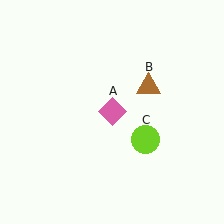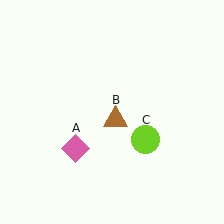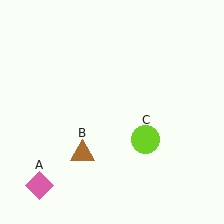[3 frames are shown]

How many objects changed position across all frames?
2 objects changed position: pink diamond (object A), brown triangle (object B).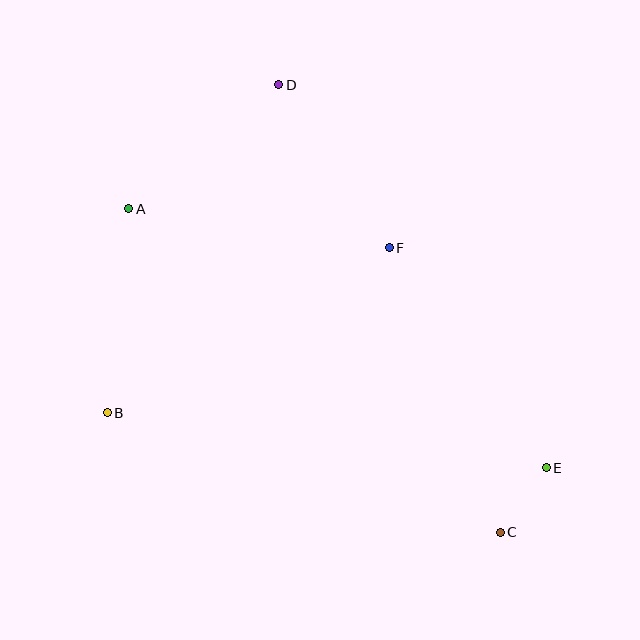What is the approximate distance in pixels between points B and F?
The distance between B and F is approximately 327 pixels.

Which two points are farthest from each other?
Points C and D are farthest from each other.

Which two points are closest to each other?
Points C and E are closest to each other.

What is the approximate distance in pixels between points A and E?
The distance between A and E is approximately 491 pixels.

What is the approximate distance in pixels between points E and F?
The distance between E and F is approximately 270 pixels.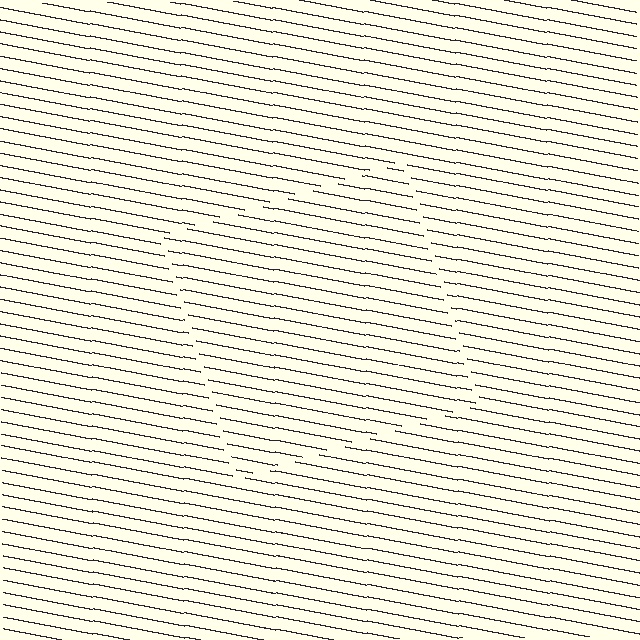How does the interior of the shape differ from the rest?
The interior of the shape contains the same grating, shifted by half a period — the contour is defined by the phase discontinuity where line-ends from the inner and outer gratings abut.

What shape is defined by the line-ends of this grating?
An illusory square. The interior of the shape contains the same grating, shifted by half a period — the contour is defined by the phase discontinuity where line-ends from the inner and outer gratings abut.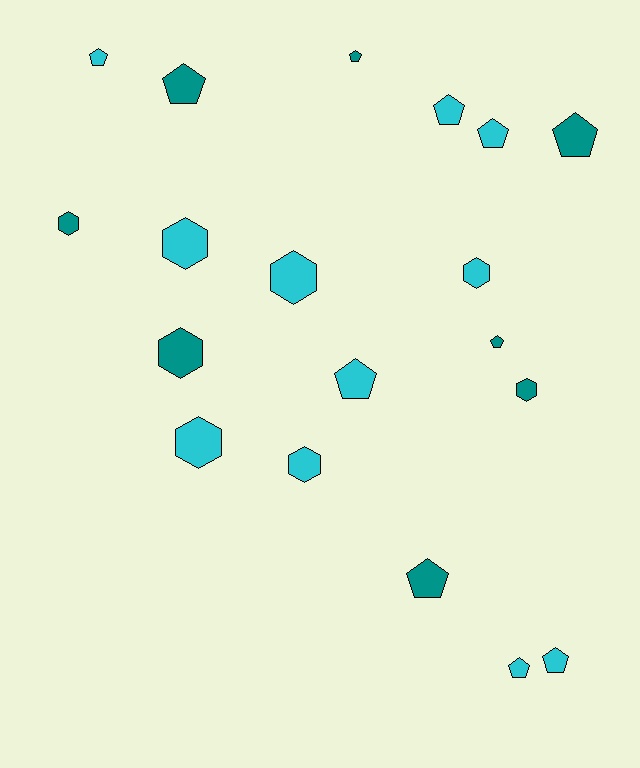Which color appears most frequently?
Cyan, with 11 objects.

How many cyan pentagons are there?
There are 6 cyan pentagons.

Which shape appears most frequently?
Pentagon, with 11 objects.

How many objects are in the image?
There are 19 objects.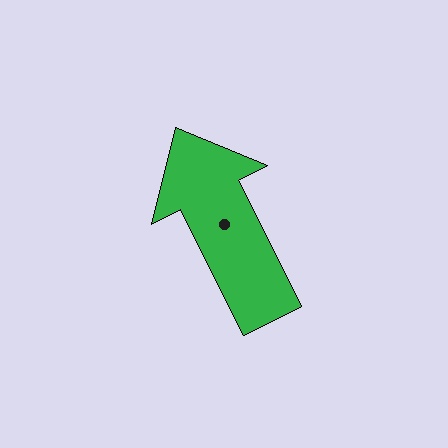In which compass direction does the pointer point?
Northwest.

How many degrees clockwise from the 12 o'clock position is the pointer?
Approximately 333 degrees.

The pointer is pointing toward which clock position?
Roughly 11 o'clock.